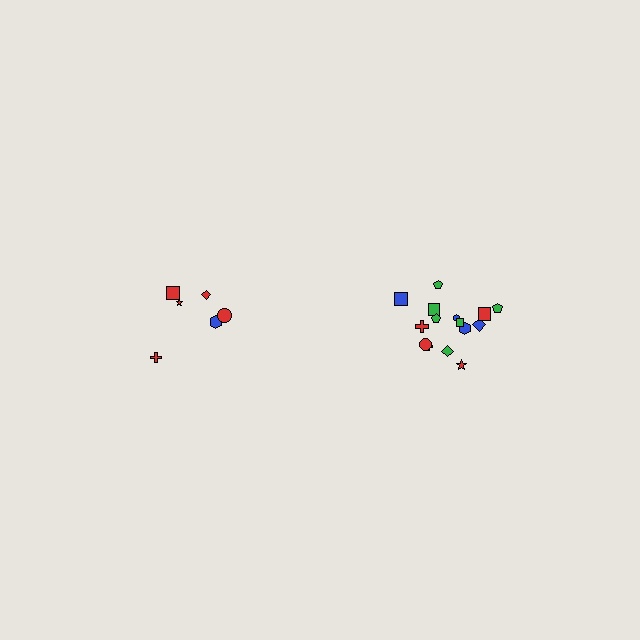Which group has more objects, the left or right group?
The right group.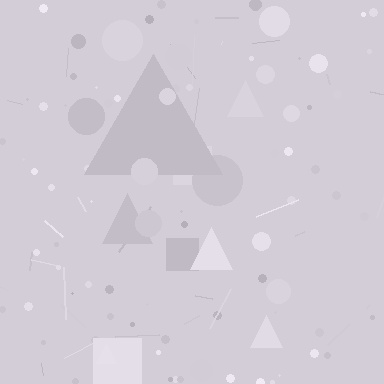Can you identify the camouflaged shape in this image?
The camouflaged shape is a triangle.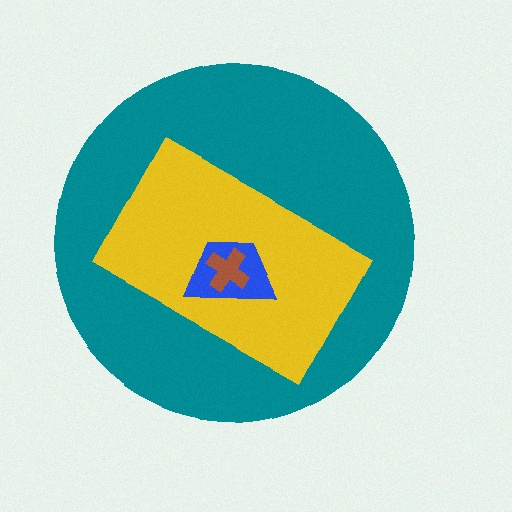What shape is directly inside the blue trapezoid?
The brown cross.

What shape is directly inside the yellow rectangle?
The blue trapezoid.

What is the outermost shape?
The teal circle.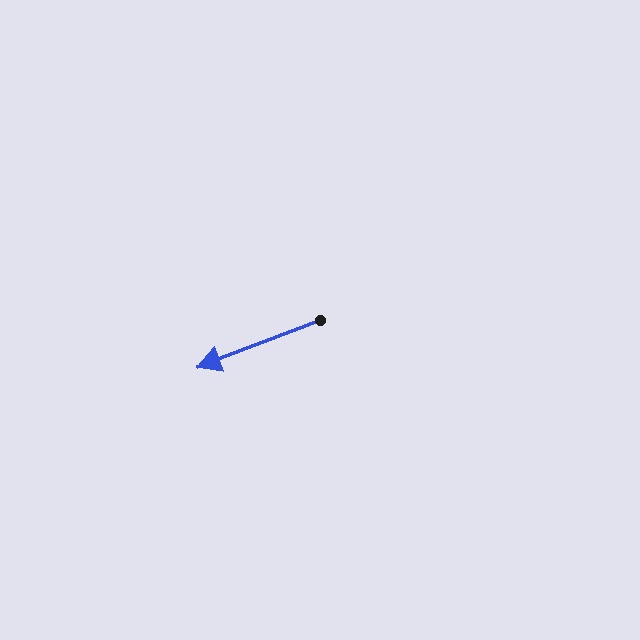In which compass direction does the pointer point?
West.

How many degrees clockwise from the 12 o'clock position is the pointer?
Approximately 249 degrees.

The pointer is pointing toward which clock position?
Roughly 8 o'clock.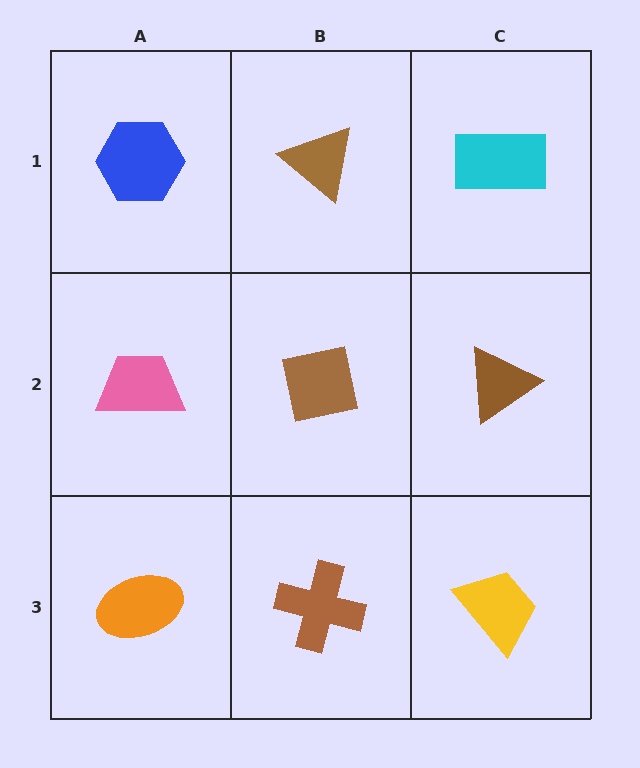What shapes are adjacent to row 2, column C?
A cyan rectangle (row 1, column C), a yellow trapezoid (row 3, column C), a brown square (row 2, column B).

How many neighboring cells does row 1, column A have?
2.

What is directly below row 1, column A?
A pink trapezoid.